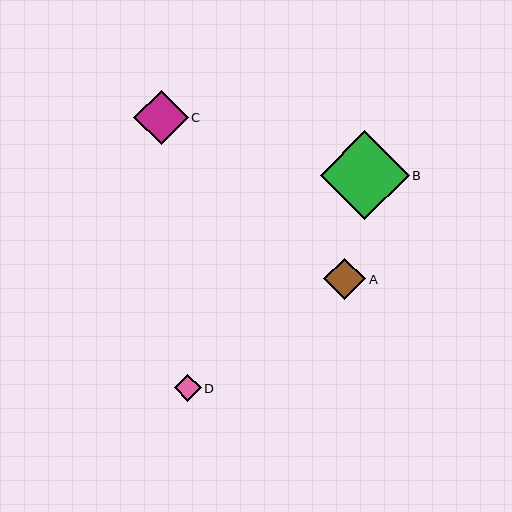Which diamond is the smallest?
Diamond D is the smallest with a size of approximately 27 pixels.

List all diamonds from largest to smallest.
From largest to smallest: B, C, A, D.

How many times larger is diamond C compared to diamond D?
Diamond C is approximately 2.0 times the size of diamond D.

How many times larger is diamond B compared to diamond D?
Diamond B is approximately 3.3 times the size of diamond D.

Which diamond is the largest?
Diamond B is the largest with a size of approximately 89 pixels.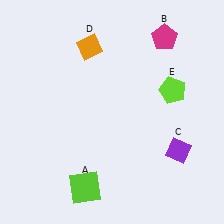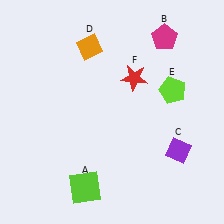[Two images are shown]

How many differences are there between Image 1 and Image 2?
There is 1 difference between the two images.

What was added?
A red star (F) was added in Image 2.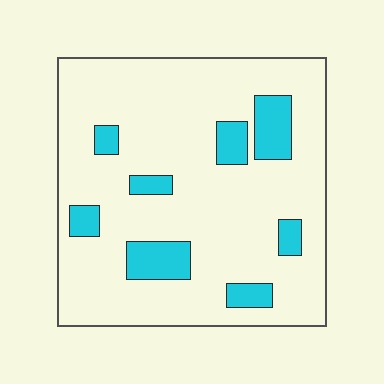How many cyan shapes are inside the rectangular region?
8.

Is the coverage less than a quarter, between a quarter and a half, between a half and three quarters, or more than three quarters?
Less than a quarter.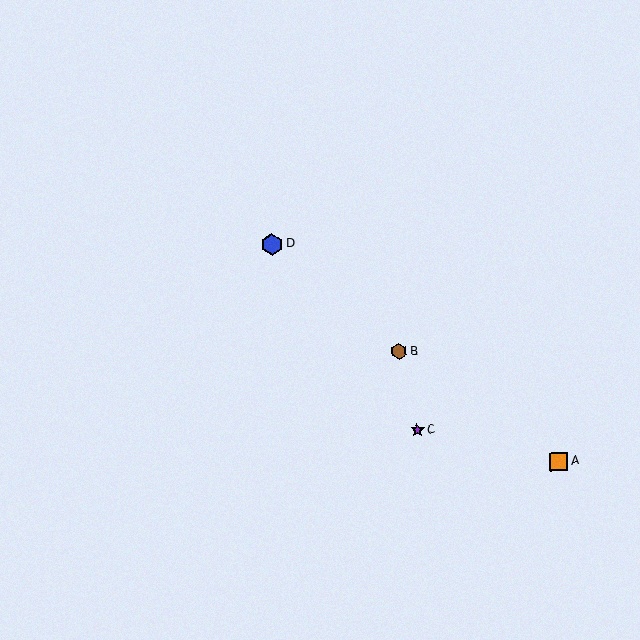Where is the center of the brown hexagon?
The center of the brown hexagon is at (399, 351).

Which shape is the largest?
The blue hexagon (labeled D) is the largest.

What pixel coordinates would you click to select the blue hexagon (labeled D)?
Click at (272, 244) to select the blue hexagon D.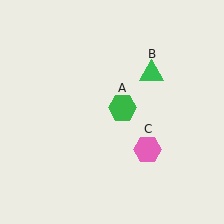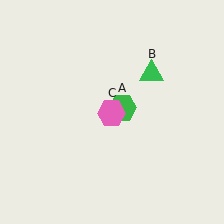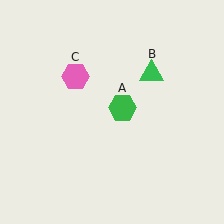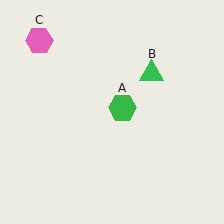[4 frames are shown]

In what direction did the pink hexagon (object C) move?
The pink hexagon (object C) moved up and to the left.